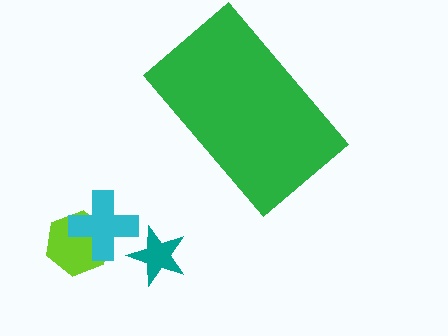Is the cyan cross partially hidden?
No, the cyan cross is fully visible.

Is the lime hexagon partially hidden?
No, the lime hexagon is fully visible.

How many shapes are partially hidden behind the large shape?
0 shapes are partially hidden.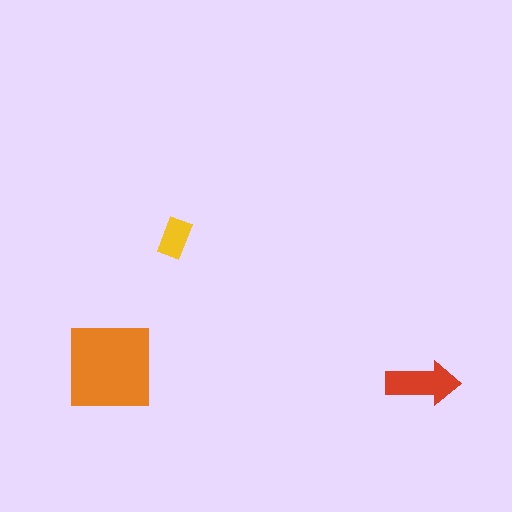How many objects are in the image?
There are 3 objects in the image.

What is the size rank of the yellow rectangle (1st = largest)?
3rd.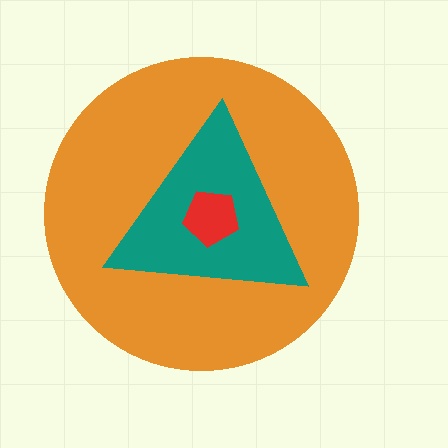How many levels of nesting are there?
3.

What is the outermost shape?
The orange circle.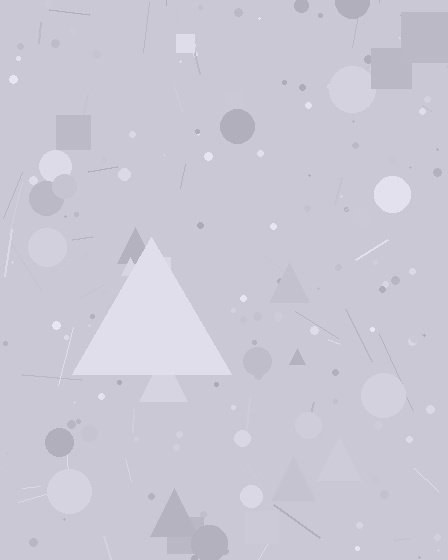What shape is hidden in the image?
A triangle is hidden in the image.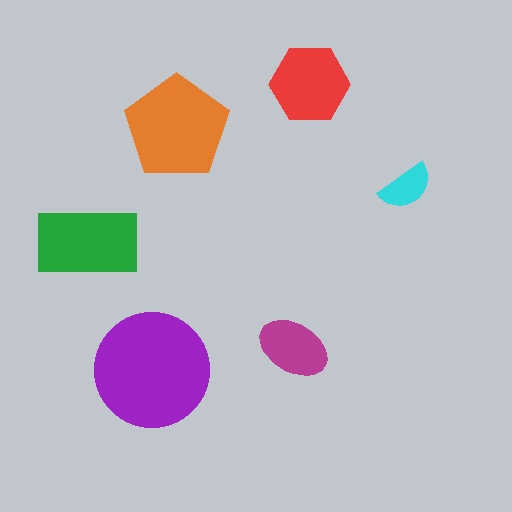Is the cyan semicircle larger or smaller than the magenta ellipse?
Smaller.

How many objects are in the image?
There are 6 objects in the image.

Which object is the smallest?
The cyan semicircle.